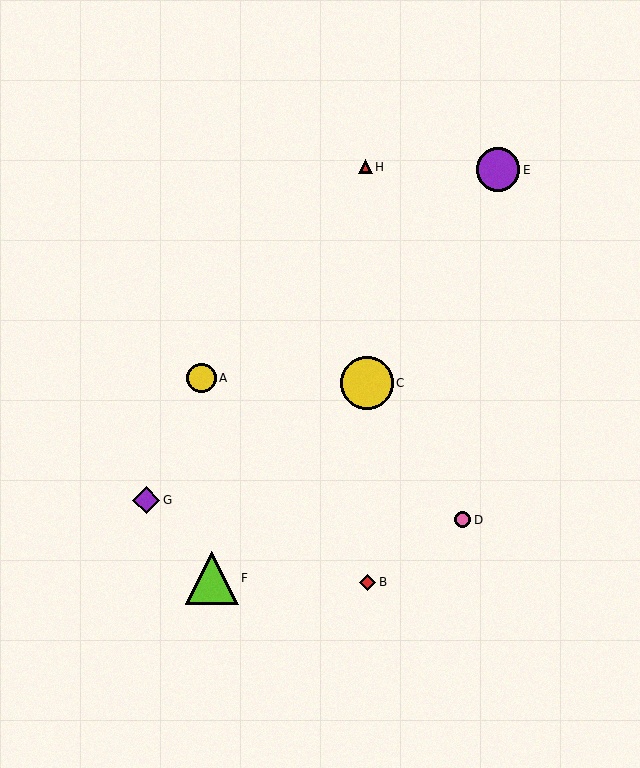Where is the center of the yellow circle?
The center of the yellow circle is at (201, 378).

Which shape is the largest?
The yellow circle (labeled C) is the largest.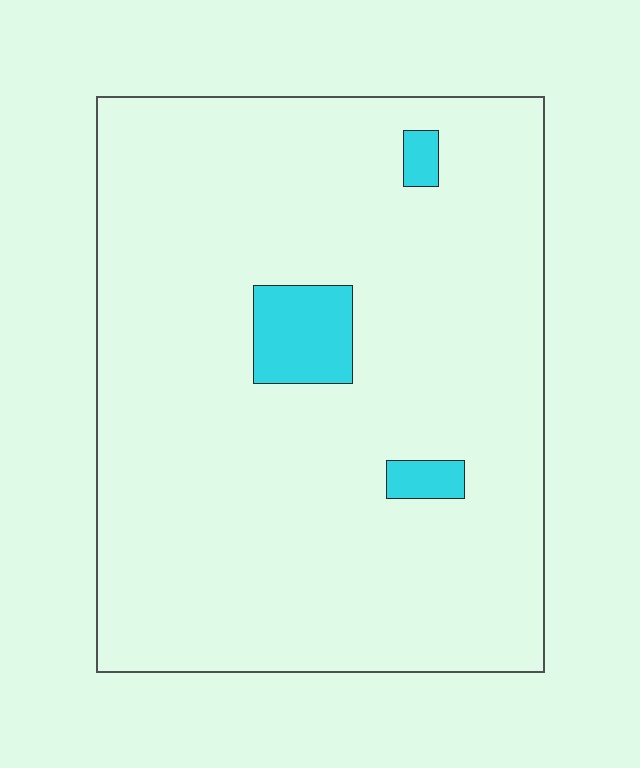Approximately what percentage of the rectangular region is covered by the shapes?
Approximately 5%.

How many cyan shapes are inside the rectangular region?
3.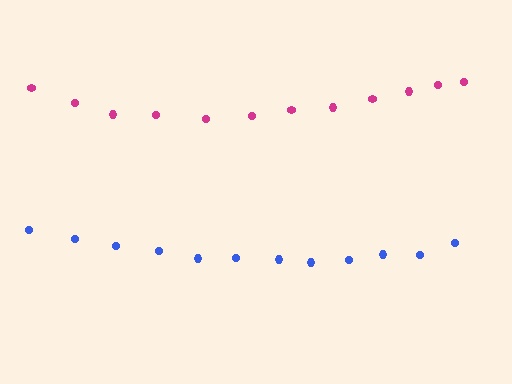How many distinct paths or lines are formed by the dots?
There are 2 distinct paths.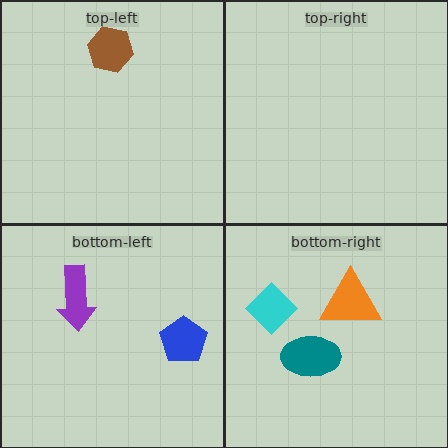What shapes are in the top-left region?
The brown hexagon.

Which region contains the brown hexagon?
The top-left region.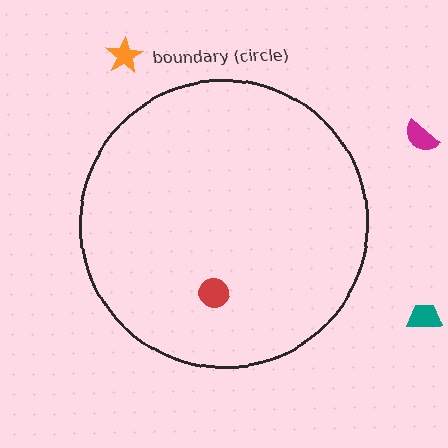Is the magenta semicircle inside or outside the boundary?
Outside.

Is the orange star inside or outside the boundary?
Outside.